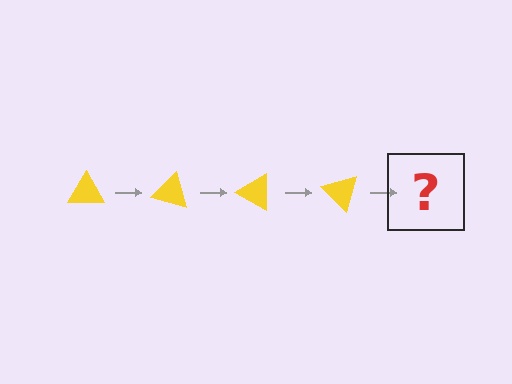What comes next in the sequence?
The next element should be a yellow triangle rotated 60 degrees.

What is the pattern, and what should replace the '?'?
The pattern is that the triangle rotates 15 degrees each step. The '?' should be a yellow triangle rotated 60 degrees.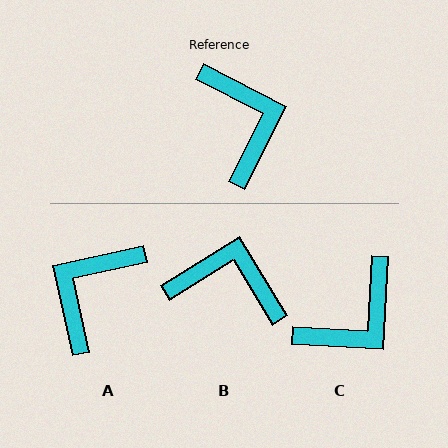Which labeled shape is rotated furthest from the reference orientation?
A, about 129 degrees away.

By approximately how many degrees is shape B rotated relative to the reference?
Approximately 58 degrees counter-clockwise.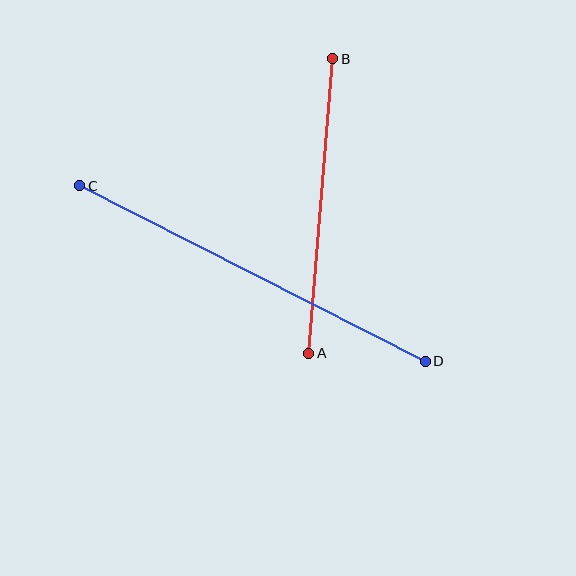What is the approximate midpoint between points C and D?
The midpoint is at approximately (252, 274) pixels.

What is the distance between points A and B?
The distance is approximately 295 pixels.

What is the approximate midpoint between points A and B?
The midpoint is at approximately (321, 206) pixels.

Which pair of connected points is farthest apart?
Points C and D are farthest apart.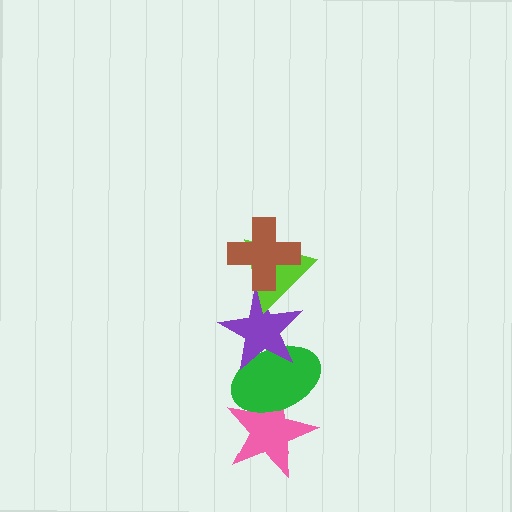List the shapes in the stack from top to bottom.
From top to bottom: the brown cross, the lime triangle, the purple star, the green ellipse, the pink star.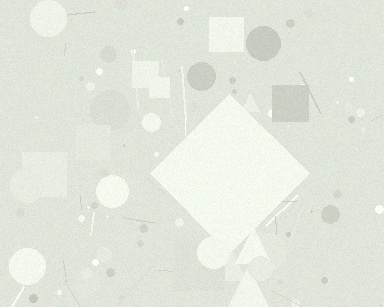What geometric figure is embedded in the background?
A diamond is embedded in the background.